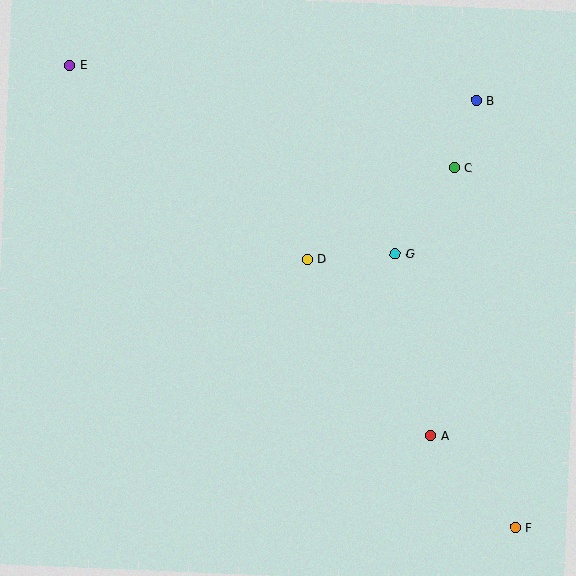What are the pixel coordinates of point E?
Point E is at (70, 65).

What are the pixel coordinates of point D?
Point D is at (307, 259).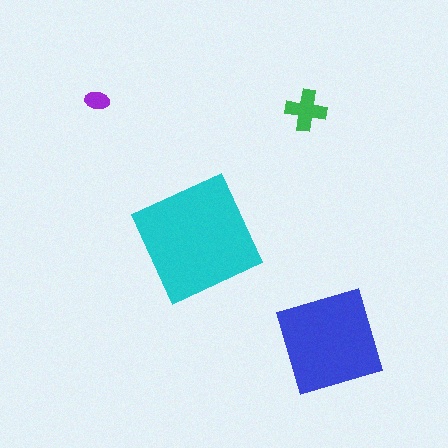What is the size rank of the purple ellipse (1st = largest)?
4th.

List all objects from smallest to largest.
The purple ellipse, the green cross, the blue diamond, the cyan square.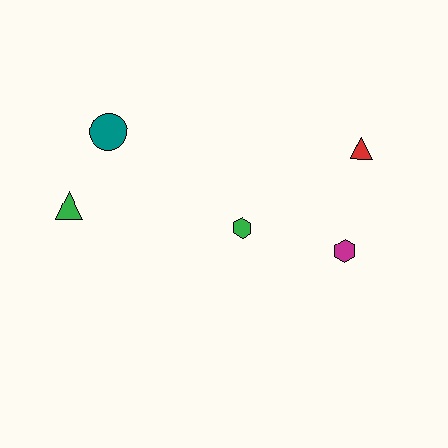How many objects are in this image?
There are 5 objects.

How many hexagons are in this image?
There are 2 hexagons.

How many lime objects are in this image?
There are no lime objects.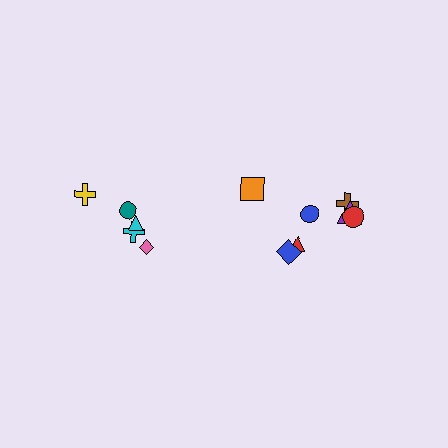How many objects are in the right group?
There are 7 objects.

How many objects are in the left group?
There are 5 objects.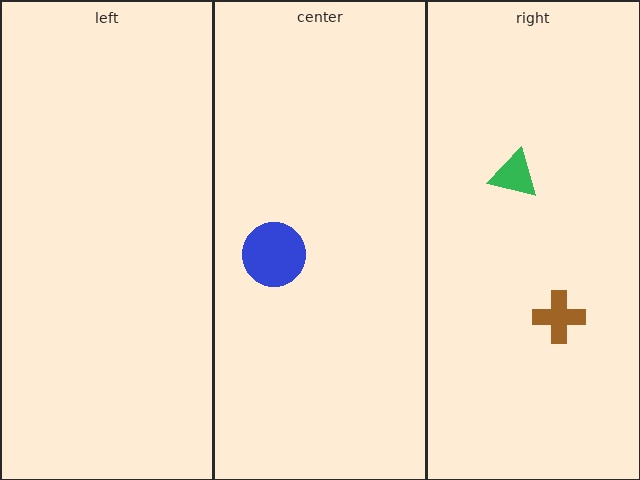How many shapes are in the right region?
2.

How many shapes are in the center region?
1.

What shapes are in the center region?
The blue circle.